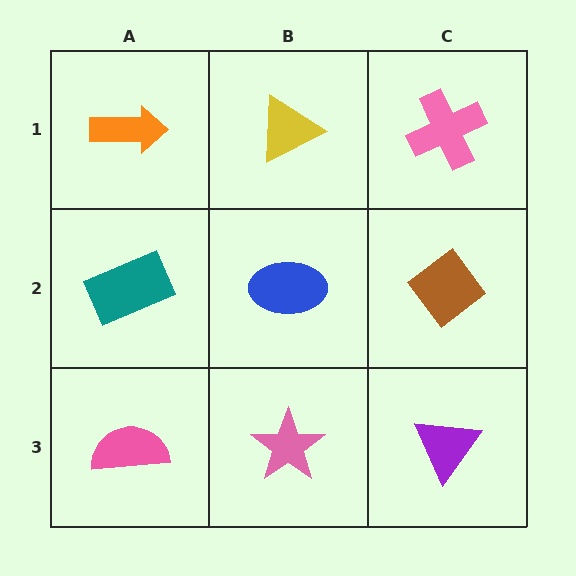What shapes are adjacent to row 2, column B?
A yellow triangle (row 1, column B), a pink star (row 3, column B), a teal rectangle (row 2, column A), a brown diamond (row 2, column C).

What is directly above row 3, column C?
A brown diamond.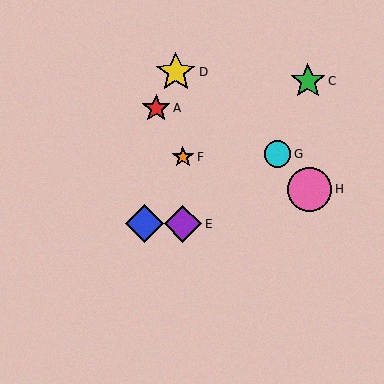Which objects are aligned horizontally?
Objects B, E are aligned horizontally.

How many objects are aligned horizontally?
2 objects (B, E) are aligned horizontally.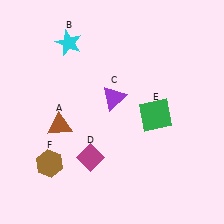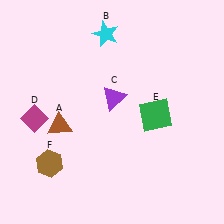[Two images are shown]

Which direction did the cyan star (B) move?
The cyan star (B) moved right.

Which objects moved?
The objects that moved are: the cyan star (B), the magenta diamond (D).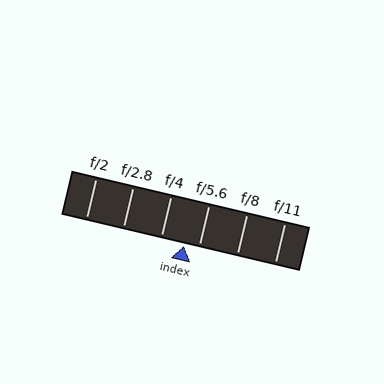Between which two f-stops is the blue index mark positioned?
The index mark is between f/4 and f/5.6.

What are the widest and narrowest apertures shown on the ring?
The widest aperture shown is f/2 and the narrowest is f/11.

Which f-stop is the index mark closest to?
The index mark is closest to f/5.6.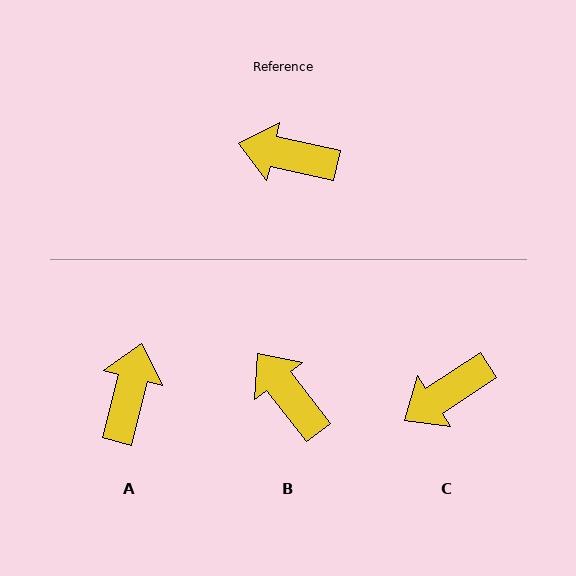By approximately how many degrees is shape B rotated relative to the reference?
Approximately 40 degrees clockwise.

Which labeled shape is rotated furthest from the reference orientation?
A, about 92 degrees away.